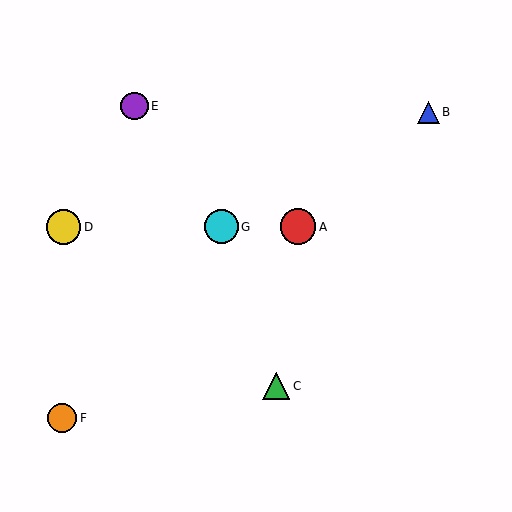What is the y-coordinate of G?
Object G is at y≈227.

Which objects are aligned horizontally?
Objects A, D, G are aligned horizontally.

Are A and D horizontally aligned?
Yes, both are at y≈227.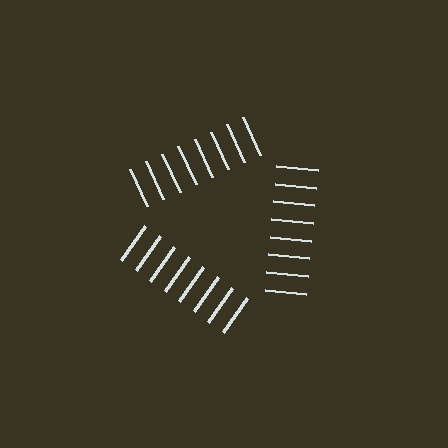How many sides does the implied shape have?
3 sides — the line-ends trace a triangle.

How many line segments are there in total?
24 — 8 along each of the 3 edges.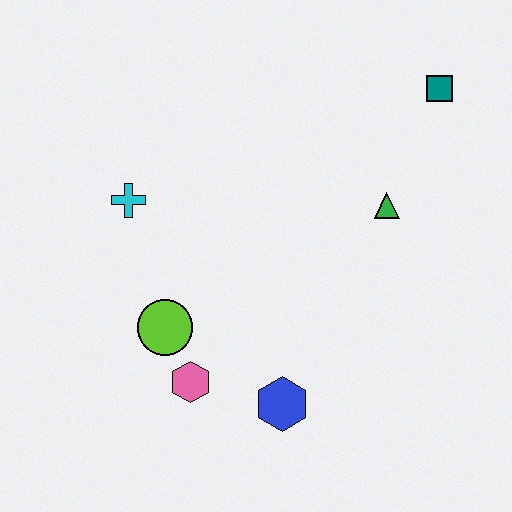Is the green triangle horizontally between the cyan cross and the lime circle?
No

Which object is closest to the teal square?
The green triangle is closest to the teal square.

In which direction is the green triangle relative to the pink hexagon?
The green triangle is to the right of the pink hexagon.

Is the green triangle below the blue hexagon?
No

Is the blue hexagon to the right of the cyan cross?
Yes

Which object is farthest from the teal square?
The pink hexagon is farthest from the teal square.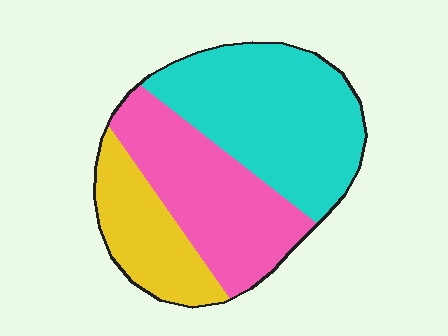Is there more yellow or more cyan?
Cyan.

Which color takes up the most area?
Cyan, at roughly 45%.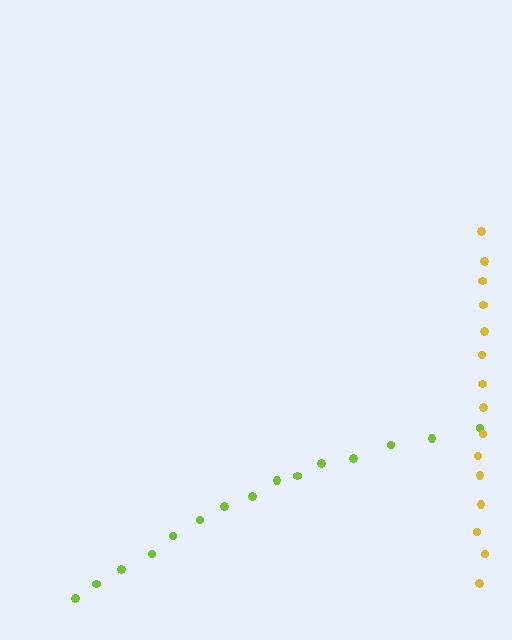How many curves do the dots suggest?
There are 2 distinct paths.